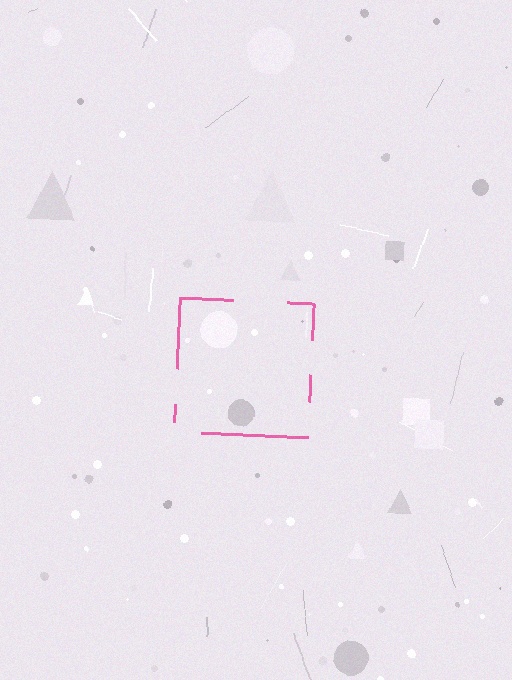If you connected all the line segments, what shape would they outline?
They would outline a square.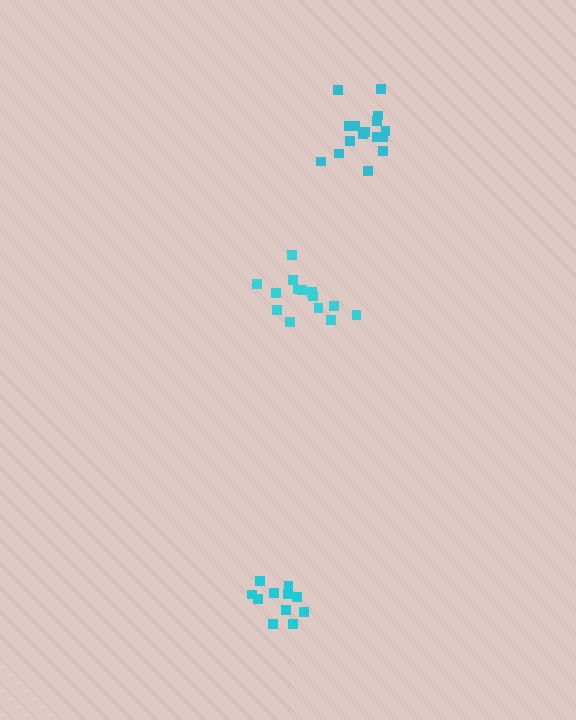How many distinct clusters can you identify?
There are 3 distinct clusters.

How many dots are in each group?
Group 1: 15 dots, Group 2: 12 dots, Group 3: 16 dots (43 total).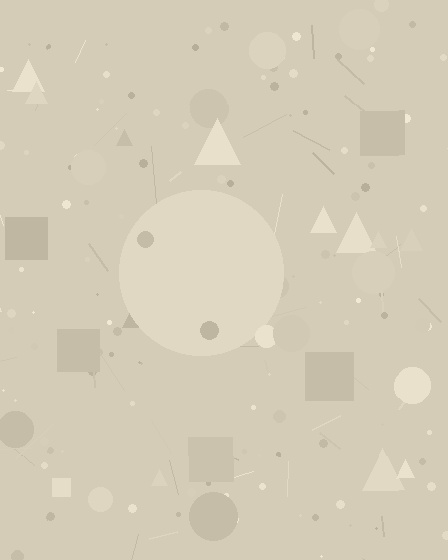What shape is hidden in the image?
A circle is hidden in the image.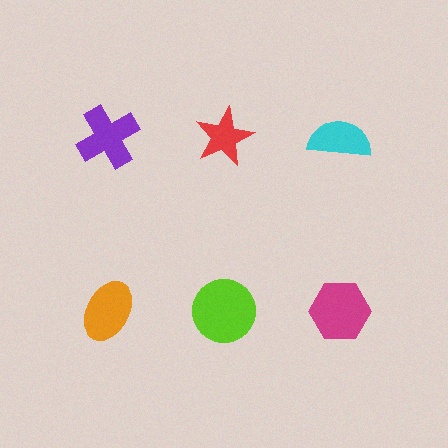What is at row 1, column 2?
A red star.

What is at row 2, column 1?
An orange ellipse.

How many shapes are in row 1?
3 shapes.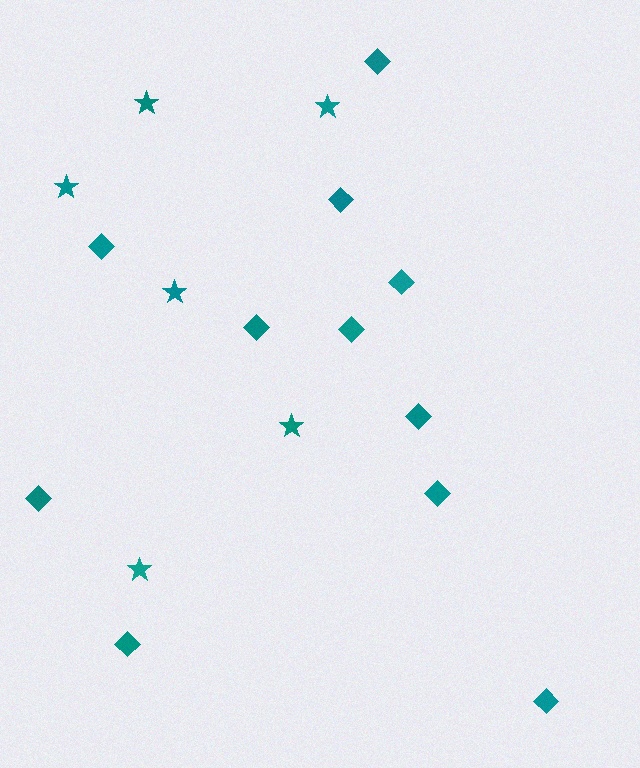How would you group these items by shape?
There are 2 groups: one group of diamonds (11) and one group of stars (6).